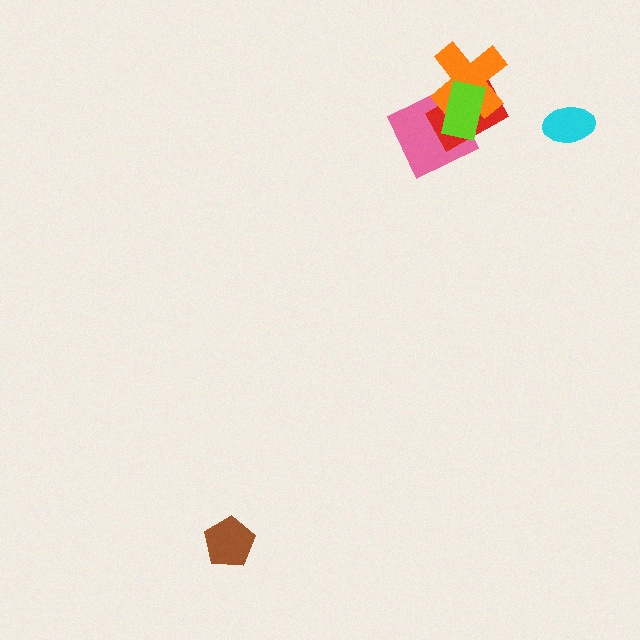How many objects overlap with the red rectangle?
3 objects overlap with the red rectangle.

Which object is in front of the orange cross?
The lime rectangle is in front of the orange cross.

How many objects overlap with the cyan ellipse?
0 objects overlap with the cyan ellipse.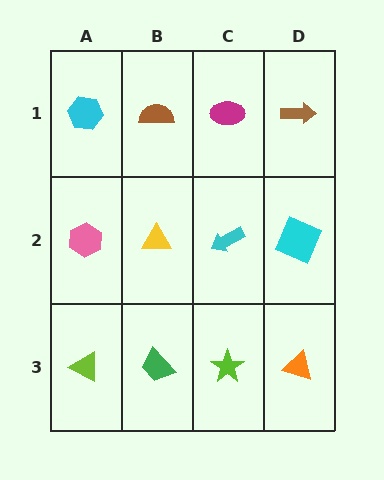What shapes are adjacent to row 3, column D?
A cyan square (row 2, column D), a lime star (row 3, column C).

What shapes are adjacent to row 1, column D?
A cyan square (row 2, column D), a magenta ellipse (row 1, column C).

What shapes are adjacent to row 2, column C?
A magenta ellipse (row 1, column C), a lime star (row 3, column C), a yellow triangle (row 2, column B), a cyan square (row 2, column D).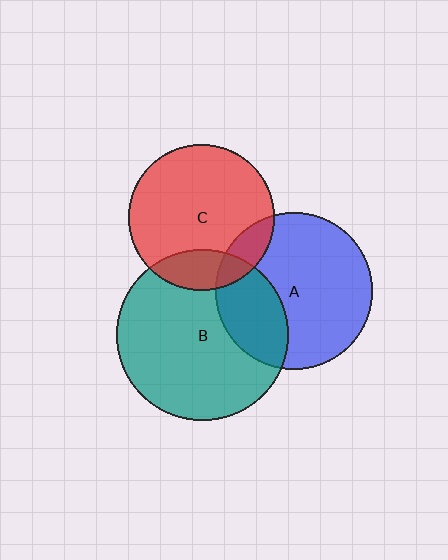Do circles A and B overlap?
Yes.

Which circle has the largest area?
Circle B (teal).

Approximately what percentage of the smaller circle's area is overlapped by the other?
Approximately 30%.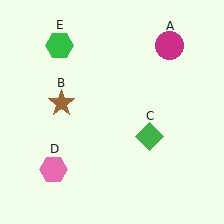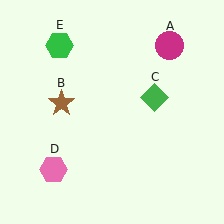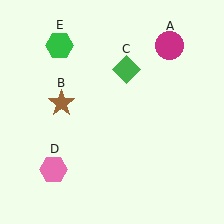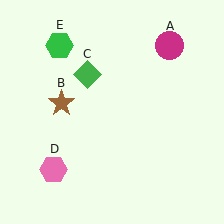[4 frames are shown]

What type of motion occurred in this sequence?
The green diamond (object C) rotated counterclockwise around the center of the scene.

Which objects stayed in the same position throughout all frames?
Magenta circle (object A) and brown star (object B) and pink hexagon (object D) and green hexagon (object E) remained stationary.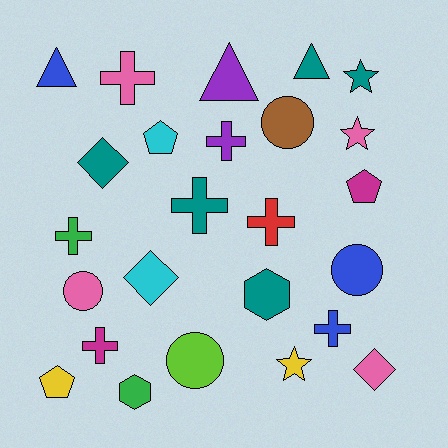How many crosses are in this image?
There are 7 crosses.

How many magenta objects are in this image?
There are 2 magenta objects.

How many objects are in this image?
There are 25 objects.